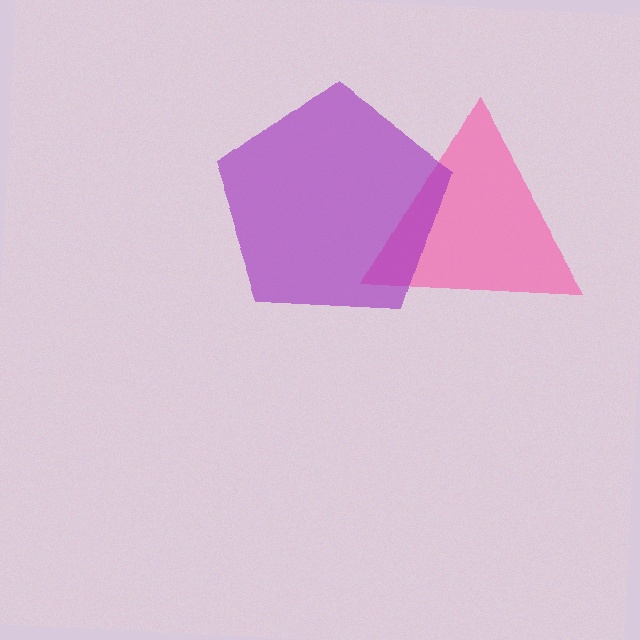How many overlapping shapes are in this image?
There are 2 overlapping shapes in the image.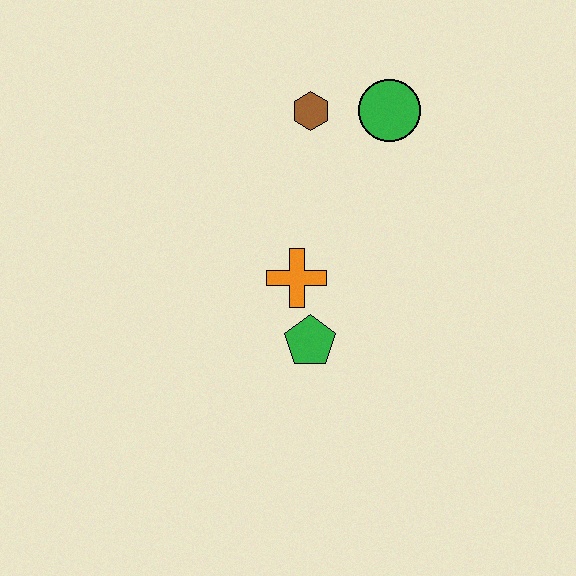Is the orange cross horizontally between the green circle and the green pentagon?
No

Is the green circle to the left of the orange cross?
No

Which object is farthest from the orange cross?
The green circle is farthest from the orange cross.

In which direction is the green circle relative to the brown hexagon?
The green circle is to the right of the brown hexagon.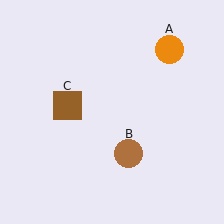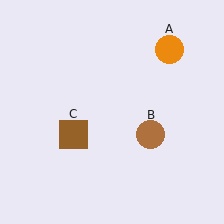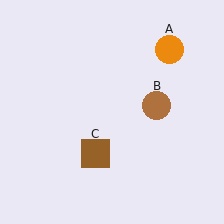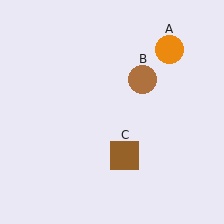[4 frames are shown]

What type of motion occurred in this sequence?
The brown circle (object B), brown square (object C) rotated counterclockwise around the center of the scene.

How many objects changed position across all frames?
2 objects changed position: brown circle (object B), brown square (object C).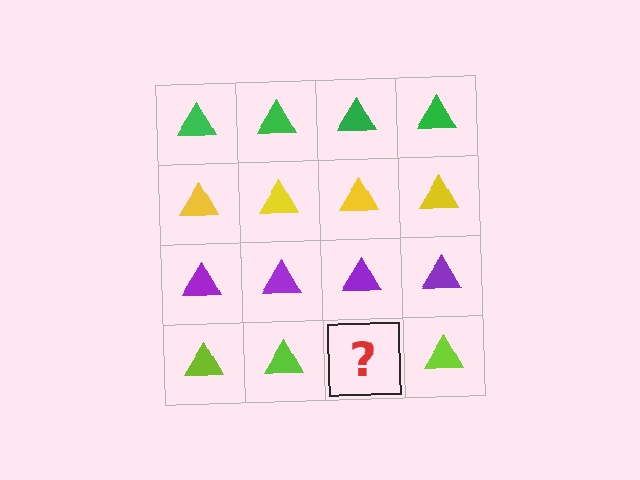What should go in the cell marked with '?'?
The missing cell should contain a lime triangle.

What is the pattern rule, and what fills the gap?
The rule is that each row has a consistent color. The gap should be filled with a lime triangle.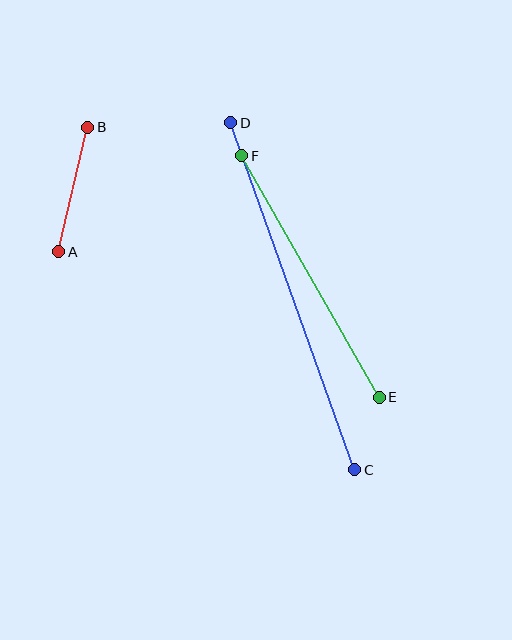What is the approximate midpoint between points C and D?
The midpoint is at approximately (293, 296) pixels.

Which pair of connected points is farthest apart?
Points C and D are farthest apart.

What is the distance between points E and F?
The distance is approximately 278 pixels.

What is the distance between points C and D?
The distance is approximately 368 pixels.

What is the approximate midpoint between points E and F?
The midpoint is at approximately (310, 276) pixels.